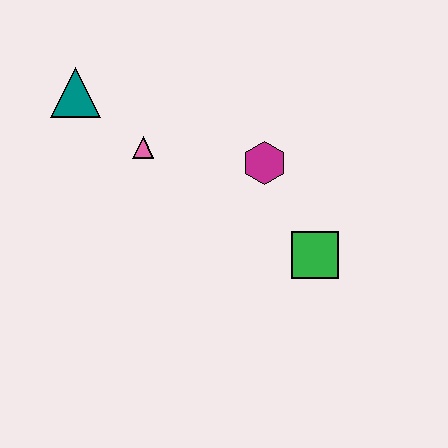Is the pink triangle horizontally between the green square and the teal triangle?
Yes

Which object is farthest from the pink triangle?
The green square is farthest from the pink triangle.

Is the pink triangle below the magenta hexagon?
No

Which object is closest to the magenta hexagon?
The green square is closest to the magenta hexagon.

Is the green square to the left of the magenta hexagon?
No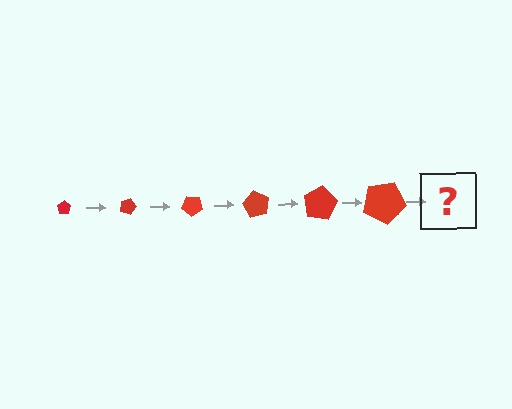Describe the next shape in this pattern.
It should be a pentagon, larger than the previous one and rotated 120 degrees from the start.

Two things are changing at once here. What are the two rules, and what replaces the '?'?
The two rules are that the pentagon grows larger each step and it rotates 20 degrees each step. The '?' should be a pentagon, larger than the previous one and rotated 120 degrees from the start.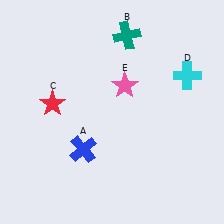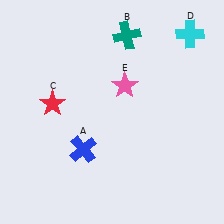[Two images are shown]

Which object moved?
The cyan cross (D) moved up.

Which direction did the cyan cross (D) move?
The cyan cross (D) moved up.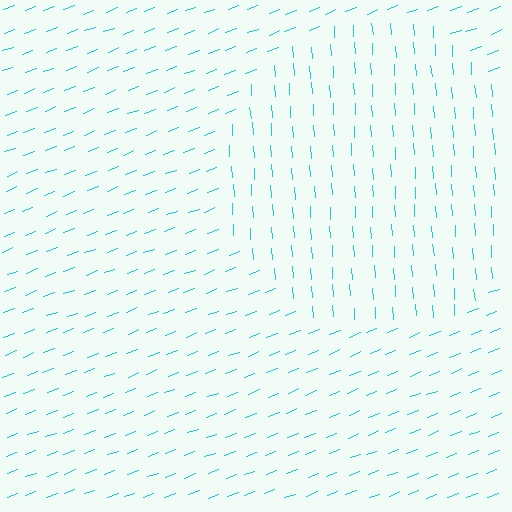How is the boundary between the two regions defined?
The boundary is defined purely by a change in line orientation (approximately 73 degrees difference). All lines are the same color and thickness.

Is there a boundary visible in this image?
Yes, there is a texture boundary formed by a change in line orientation.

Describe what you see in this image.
The image is filled with small cyan line segments. A circle region in the image has lines oriented differently from the surrounding lines, creating a visible texture boundary.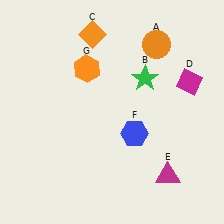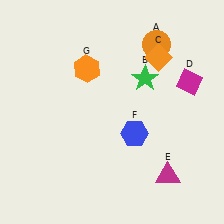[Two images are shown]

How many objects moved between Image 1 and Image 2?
1 object moved between the two images.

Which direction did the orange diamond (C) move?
The orange diamond (C) moved right.